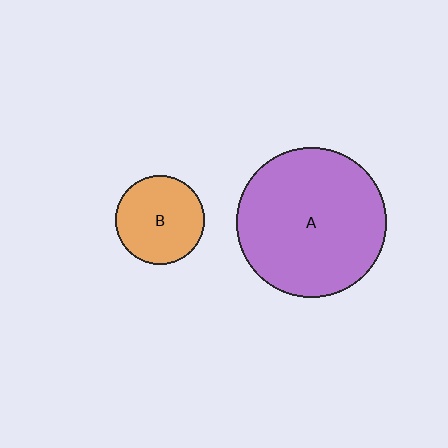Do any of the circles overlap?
No, none of the circles overlap.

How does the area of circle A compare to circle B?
Approximately 2.8 times.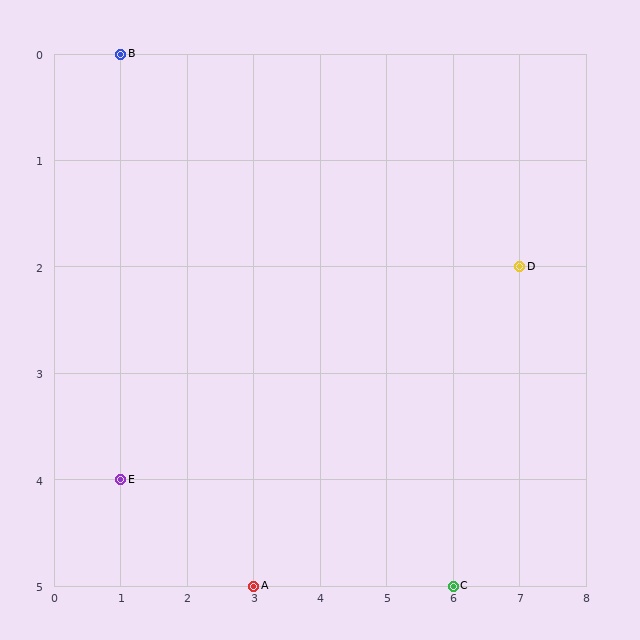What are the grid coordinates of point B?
Point B is at grid coordinates (1, 0).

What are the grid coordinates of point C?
Point C is at grid coordinates (6, 5).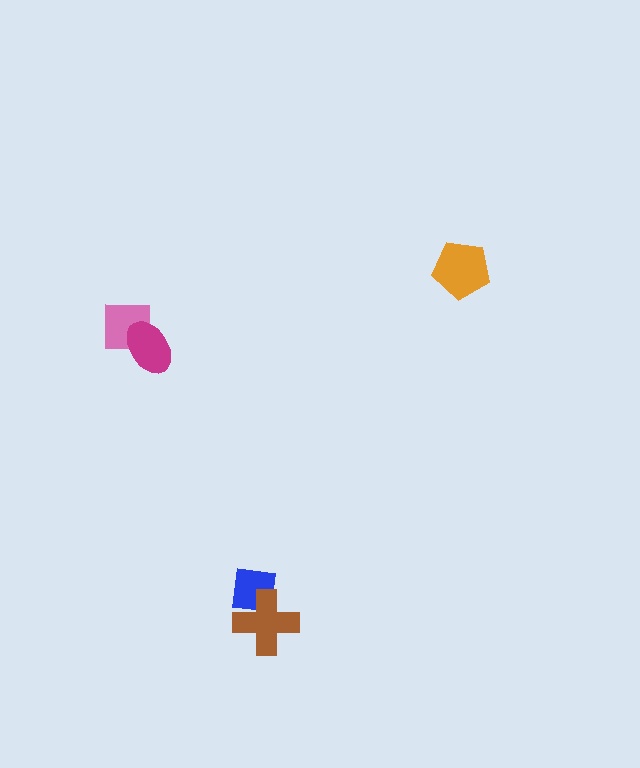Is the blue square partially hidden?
Yes, it is partially covered by another shape.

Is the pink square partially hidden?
Yes, it is partially covered by another shape.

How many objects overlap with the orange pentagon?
0 objects overlap with the orange pentagon.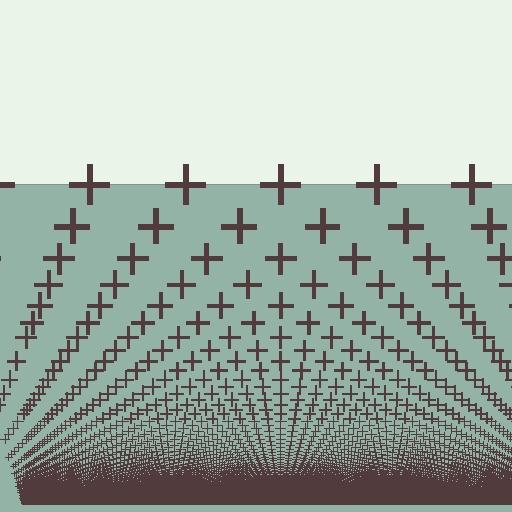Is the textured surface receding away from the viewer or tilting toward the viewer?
The surface appears to tilt toward the viewer. Texture elements get larger and sparser toward the top.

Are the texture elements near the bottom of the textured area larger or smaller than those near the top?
Smaller. The gradient is inverted — elements near the bottom are smaller and denser.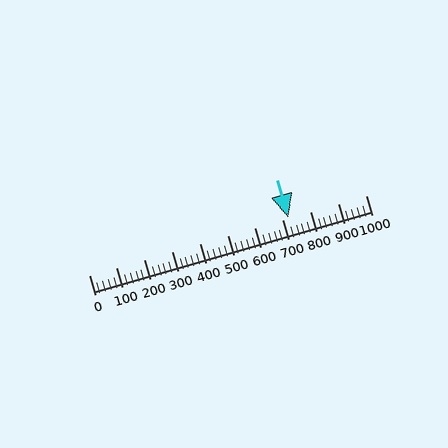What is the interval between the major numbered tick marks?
The major tick marks are spaced 100 units apart.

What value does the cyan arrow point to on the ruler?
The cyan arrow points to approximately 720.